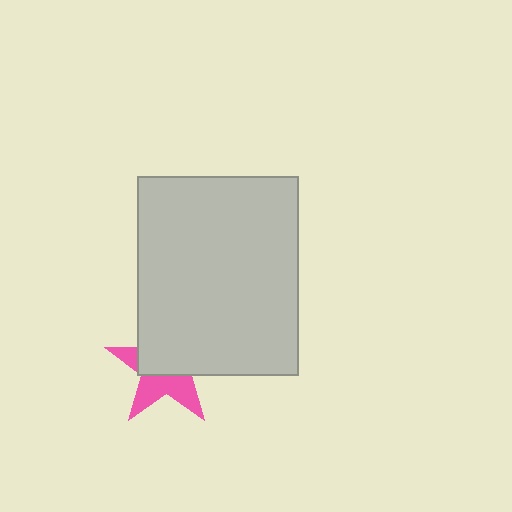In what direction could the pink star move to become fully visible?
The pink star could move down. That would shift it out from behind the light gray rectangle entirely.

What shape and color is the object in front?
The object in front is a light gray rectangle.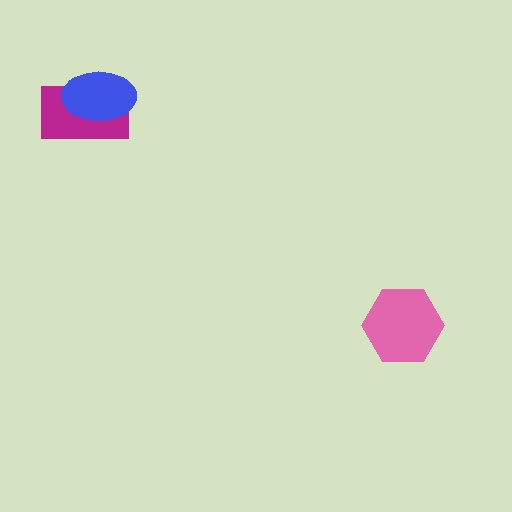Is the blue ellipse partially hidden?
No, no other shape covers it.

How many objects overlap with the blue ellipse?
1 object overlaps with the blue ellipse.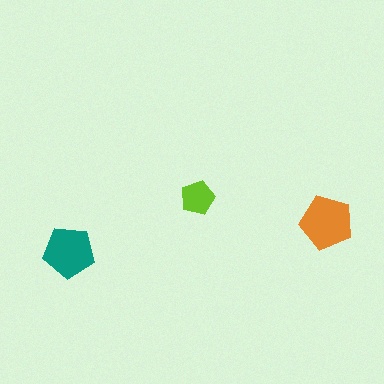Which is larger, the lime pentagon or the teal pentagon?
The teal one.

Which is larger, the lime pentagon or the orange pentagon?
The orange one.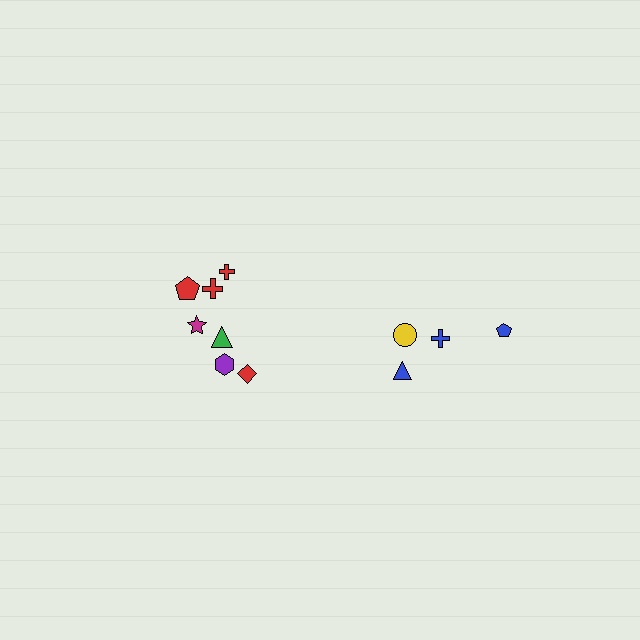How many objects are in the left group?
There are 7 objects.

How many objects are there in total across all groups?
There are 11 objects.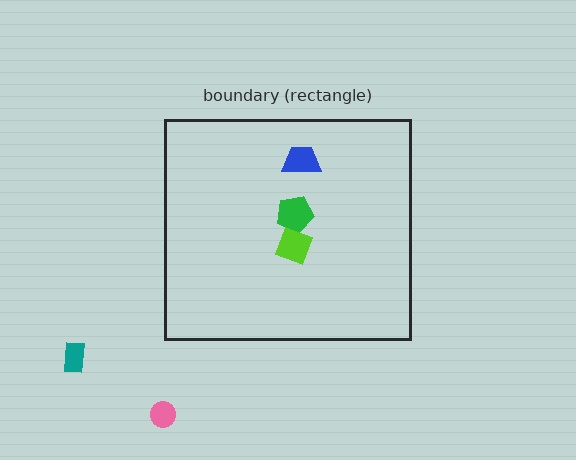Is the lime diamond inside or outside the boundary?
Inside.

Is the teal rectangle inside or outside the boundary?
Outside.